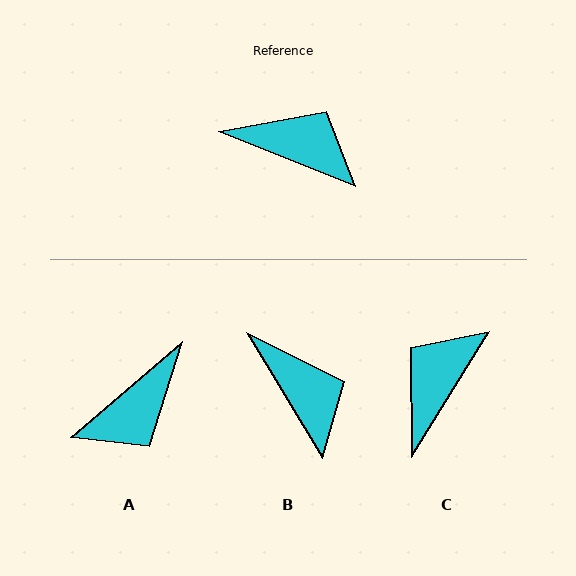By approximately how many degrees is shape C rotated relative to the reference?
Approximately 80 degrees counter-clockwise.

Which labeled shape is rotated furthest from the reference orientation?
A, about 117 degrees away.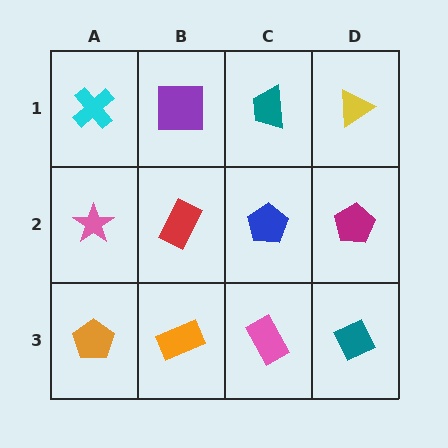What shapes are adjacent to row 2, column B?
A purple square (row 1, column B), an orange rectangle (row 3, column B), a pink star (row 2, column A), a blue pentagon (row 2, column C).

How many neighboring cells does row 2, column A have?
3.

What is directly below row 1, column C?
A blue pentagon.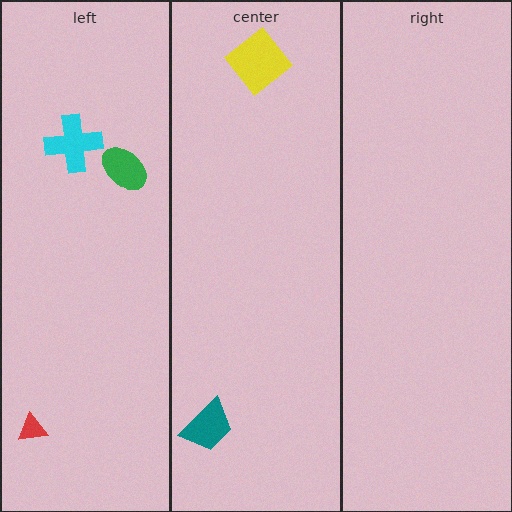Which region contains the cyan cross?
The left region.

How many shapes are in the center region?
2.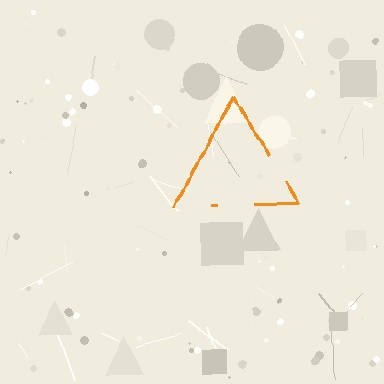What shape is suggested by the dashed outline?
The dashed outline suggests a triangle.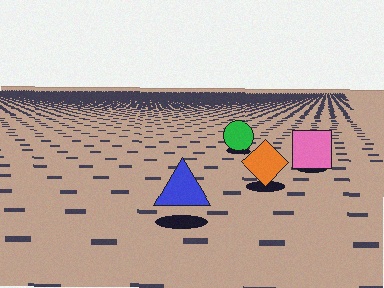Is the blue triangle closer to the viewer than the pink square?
Yes. The blue triangle is closer — you can tell from the texture gradient: the ground texture is coarser near it.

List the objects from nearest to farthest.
From nearest to farthest: the blue triangle, the orange diamond, the pink square, the green circle.